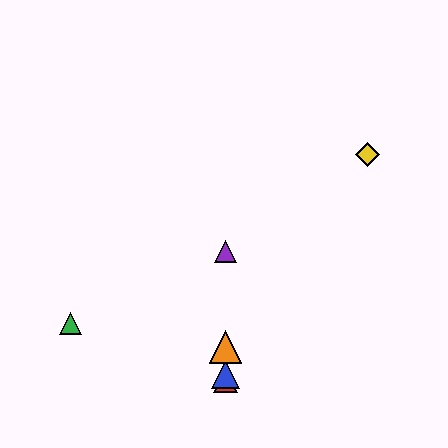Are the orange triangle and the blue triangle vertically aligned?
Yes, both are at x≈225.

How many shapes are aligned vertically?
4 shapes (the red triangle, the blue triangle, the purple triangle, the orange triangle) are aligned vertically.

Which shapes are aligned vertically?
The red triangle, the blue triangle, the purple triangle, the orange triangle are aligned vertically.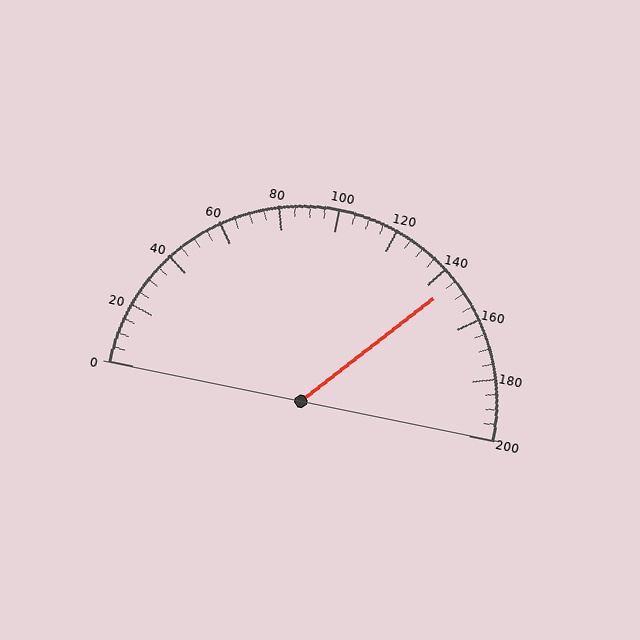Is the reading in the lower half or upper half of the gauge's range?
The reading is in the upper half of the range (0 to 200).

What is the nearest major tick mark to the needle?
The nearest major tick mark is 140.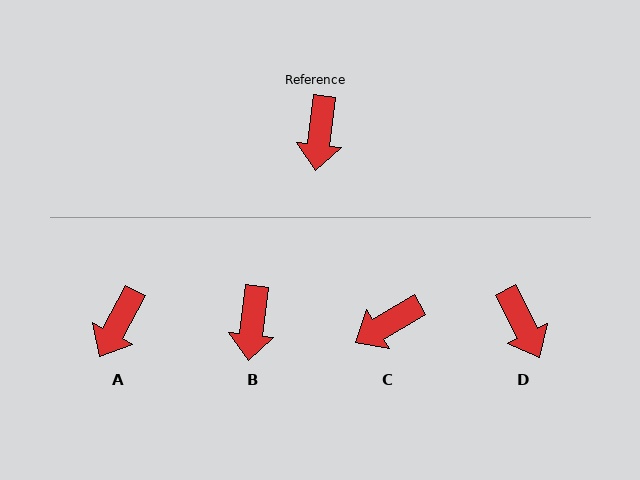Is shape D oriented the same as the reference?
No, it is off by about 34 degrees.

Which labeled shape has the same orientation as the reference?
B.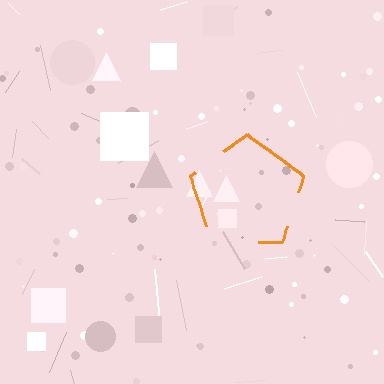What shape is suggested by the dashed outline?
The dashed outline suggests a pentagon.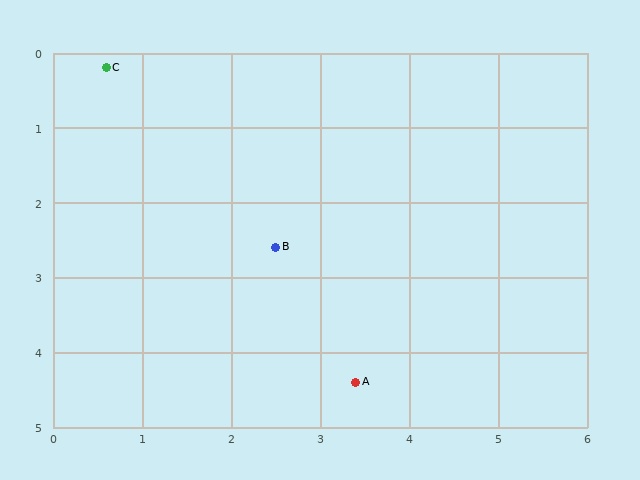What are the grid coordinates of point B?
Point B is at approximately (2.5, 2.6).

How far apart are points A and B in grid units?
Points A and B are about 2.0 grid units apart.